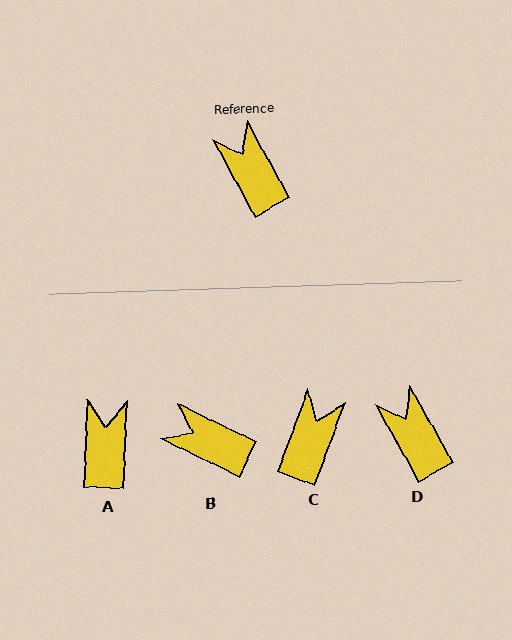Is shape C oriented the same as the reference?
No, it is off by about 49 degrees.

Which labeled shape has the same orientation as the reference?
D.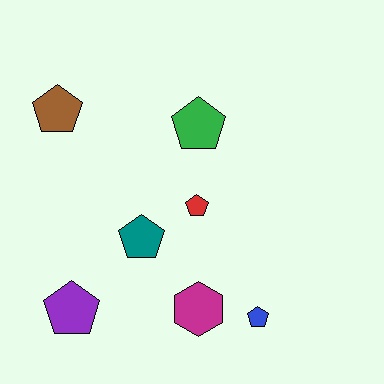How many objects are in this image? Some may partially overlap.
There are 7 objects.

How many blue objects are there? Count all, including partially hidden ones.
There is 1 blue object.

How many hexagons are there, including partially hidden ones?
There is 1 hexagon.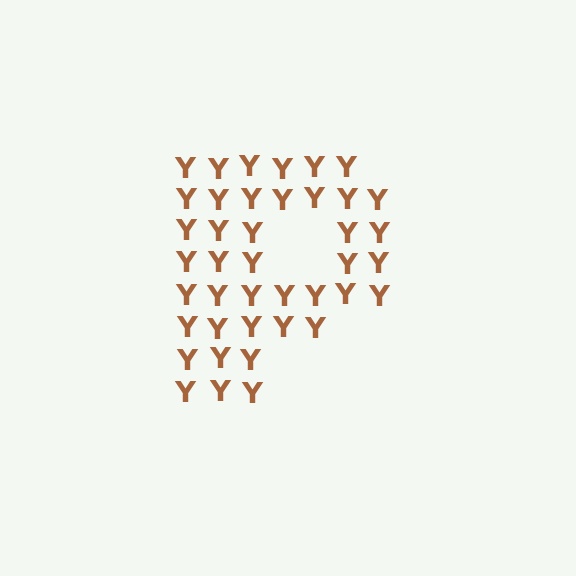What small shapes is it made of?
It is made of small letter Y's.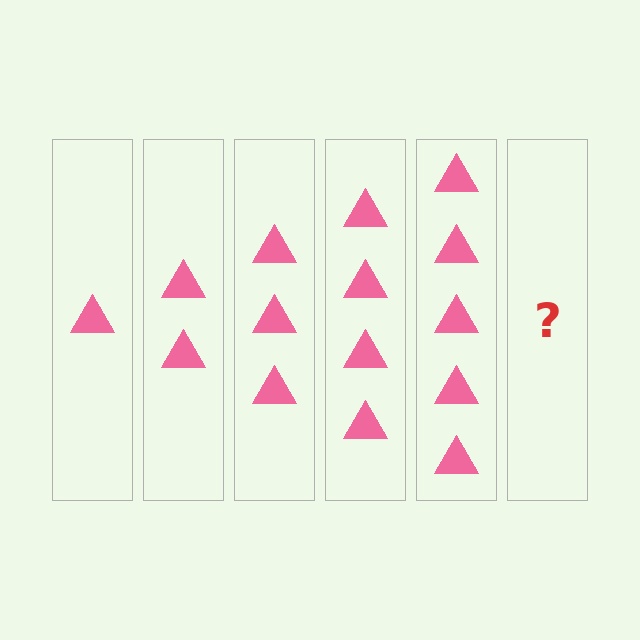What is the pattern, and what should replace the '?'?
The pattern is that each step adds one more triangle. The '?' should be 6 triangles.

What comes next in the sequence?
The next element should be 6 triangles.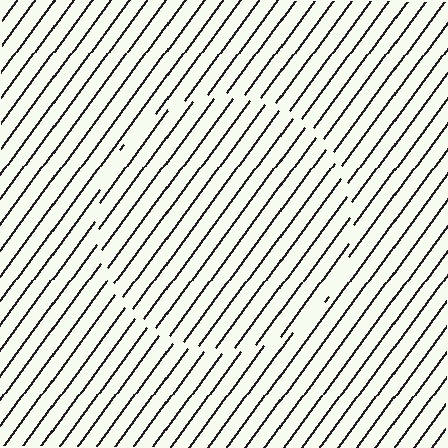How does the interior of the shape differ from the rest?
The interior of the shape contains the same grating, shifted by half a period — the contour is defined by the phase discontinuity where line-ends from the inner and outer gratings abut.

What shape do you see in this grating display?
An illusory circle. The interior of the shape contains the same grating, shifted by half a period — the contour is defined by the phase discontinuity where line-ends from the inner and outer gratings abut.